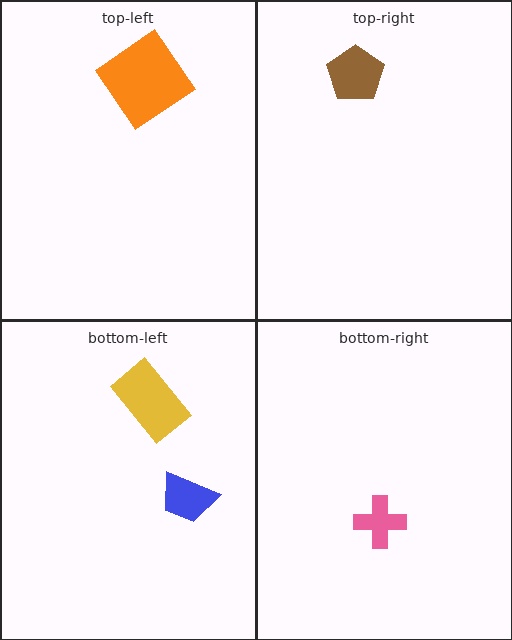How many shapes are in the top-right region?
1.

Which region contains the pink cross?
The bottom-right region.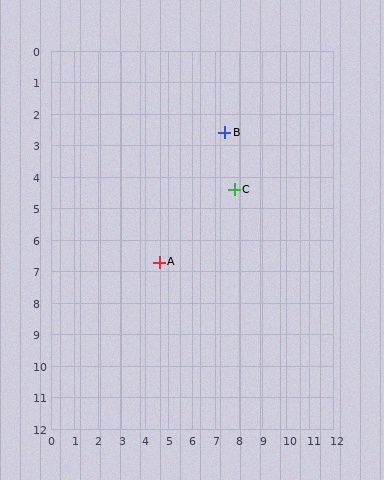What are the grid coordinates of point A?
Point A is at approximately (4.6, 6.7).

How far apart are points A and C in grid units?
Points A and C are about 3.9 grid units apart.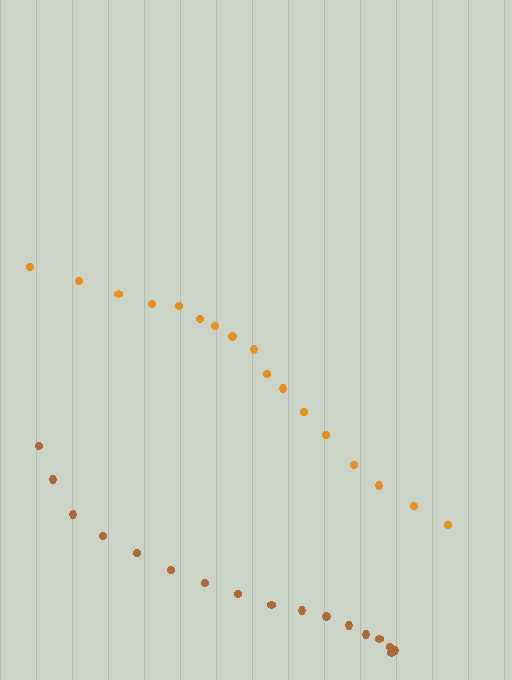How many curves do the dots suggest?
There are 2 distinct paths.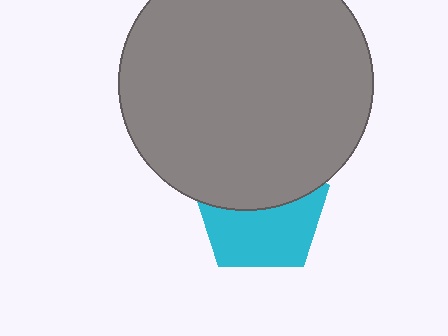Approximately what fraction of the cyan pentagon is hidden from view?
Roughly 47% of the cyan pentagon is hidden behind the gray circle.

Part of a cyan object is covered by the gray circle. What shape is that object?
It is a pentagon.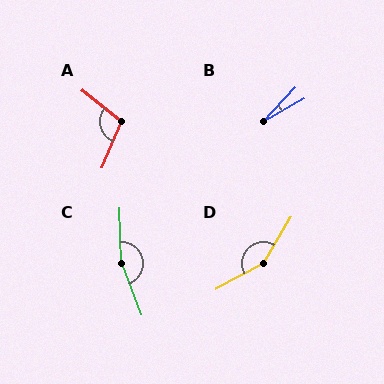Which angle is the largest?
C, at approximately 161 degrees.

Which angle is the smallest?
B, at approximately 17 degrees.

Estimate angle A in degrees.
Approximately 106 degrees.